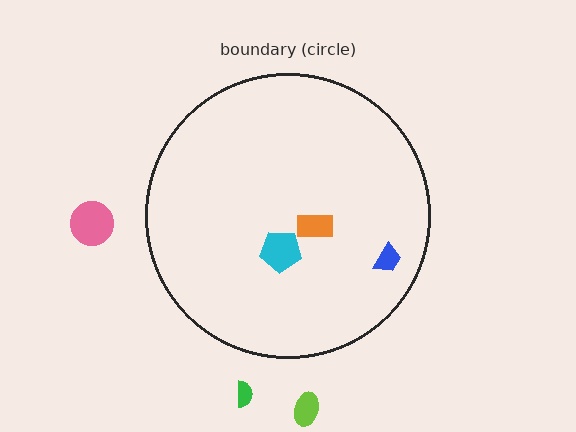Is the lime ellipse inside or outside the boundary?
Outside.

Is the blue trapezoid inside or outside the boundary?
Inside.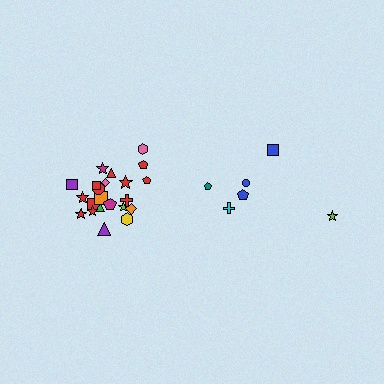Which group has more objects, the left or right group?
The left group.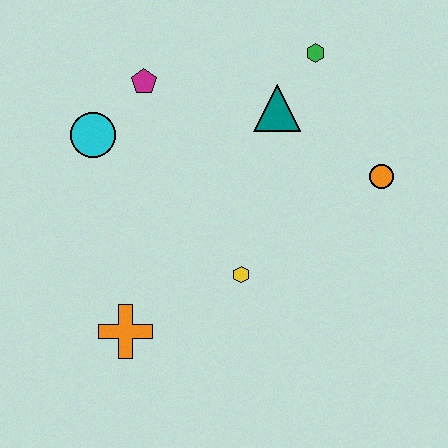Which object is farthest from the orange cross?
The green hexagon is farthest from the orange cross.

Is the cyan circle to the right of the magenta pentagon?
No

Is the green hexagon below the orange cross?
No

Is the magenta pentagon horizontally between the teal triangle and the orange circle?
No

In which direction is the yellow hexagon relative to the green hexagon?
The yellow hexagon is below the green hexagon.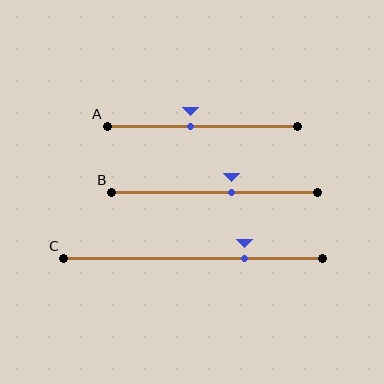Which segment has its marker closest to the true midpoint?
Segment A has its marker closest to the true midpoint.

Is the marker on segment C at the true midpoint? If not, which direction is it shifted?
No, the marker on segment C is shifted to the right by about 20% of the segment length.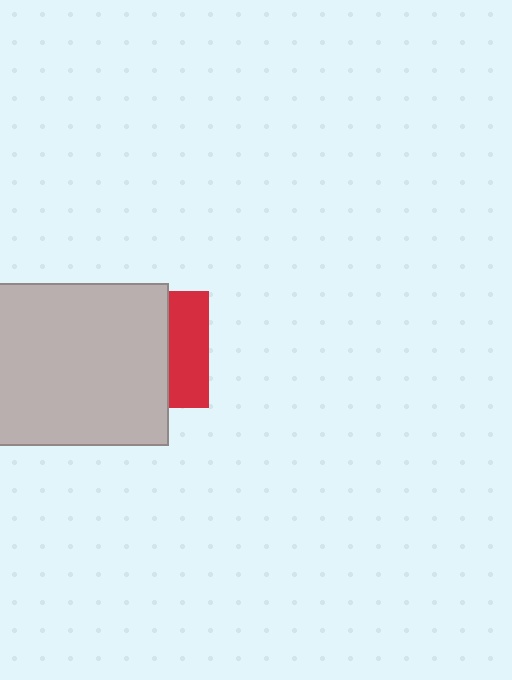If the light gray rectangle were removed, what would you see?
You would see the complete red square.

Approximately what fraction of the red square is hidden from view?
Roughly 66% of the red square is hidden behind the light gray rectangle.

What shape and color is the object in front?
The object in front is a light gray rectangle.